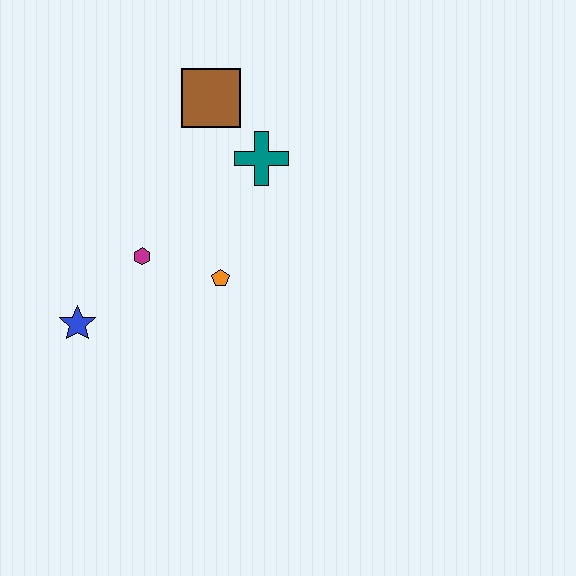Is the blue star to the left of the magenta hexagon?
Yes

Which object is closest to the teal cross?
The brown square is closest to the teal cross.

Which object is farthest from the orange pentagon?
The brown square is farthest from the orange pentagon.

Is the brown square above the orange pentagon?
Yes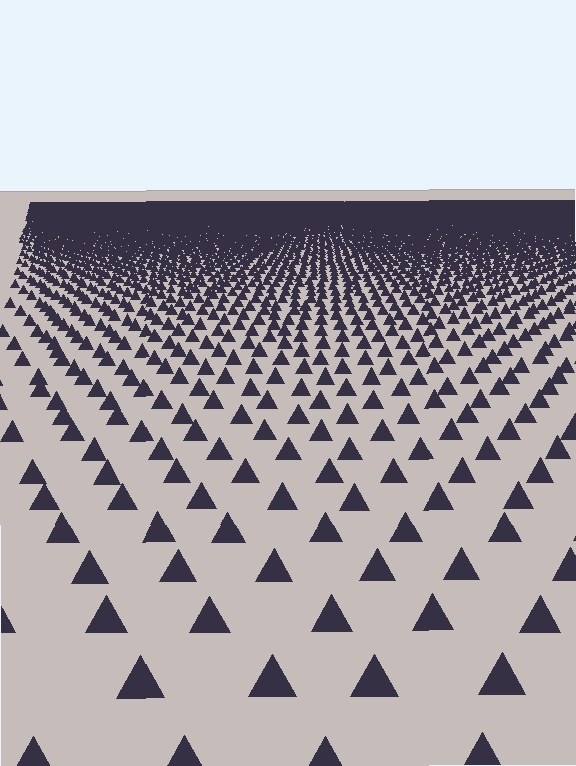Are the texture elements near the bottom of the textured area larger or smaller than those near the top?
Larger. Near the bottom, elements are closer to the viewer and appear at a bigger on-screen size.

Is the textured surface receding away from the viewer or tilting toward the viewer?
The surface is receding away from the viewer. Texture elements get smaller and denser toward the top.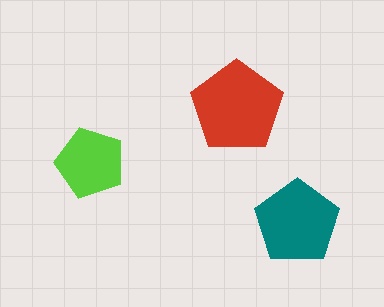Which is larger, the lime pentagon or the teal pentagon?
The teal one.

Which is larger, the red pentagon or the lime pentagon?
The red one.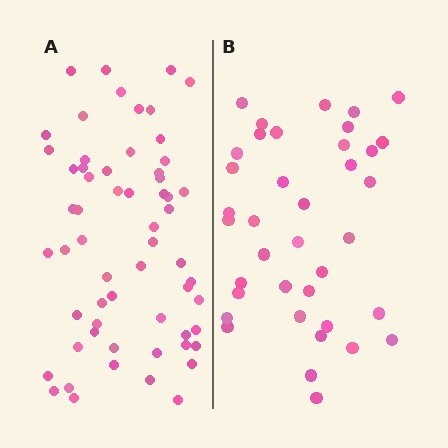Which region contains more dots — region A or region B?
Region A (the left region) has more dots.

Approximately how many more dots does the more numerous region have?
Region A has approximately 20 more dots than region B.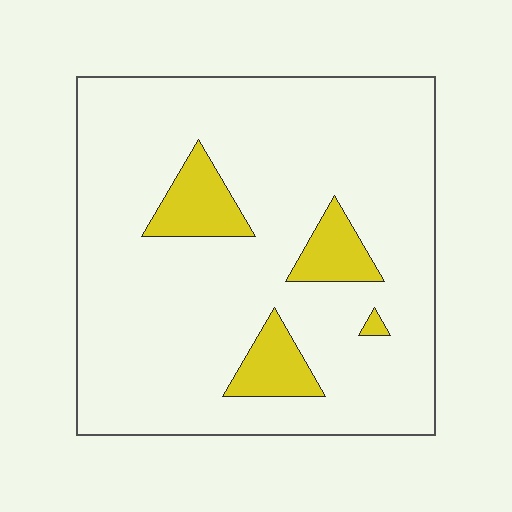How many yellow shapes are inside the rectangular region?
4.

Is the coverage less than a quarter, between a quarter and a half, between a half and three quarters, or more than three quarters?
Less than a quarter.